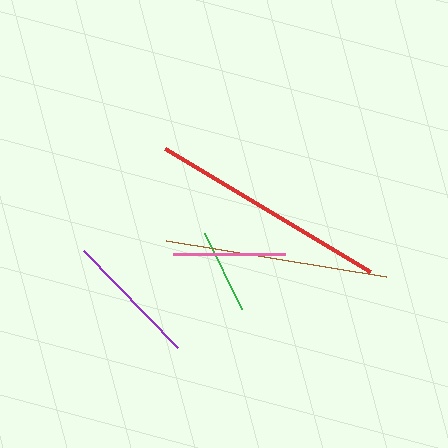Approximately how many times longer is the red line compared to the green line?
The red line is approximately 2.8 times the length of the green line.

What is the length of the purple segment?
The purple segment is approximately 134 pixels long.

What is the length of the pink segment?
The pink segment is approximately 113 pixels long.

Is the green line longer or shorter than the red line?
The red line is longer than the green line.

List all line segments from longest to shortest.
From longest to shortest: red, brown, purple, pink, green.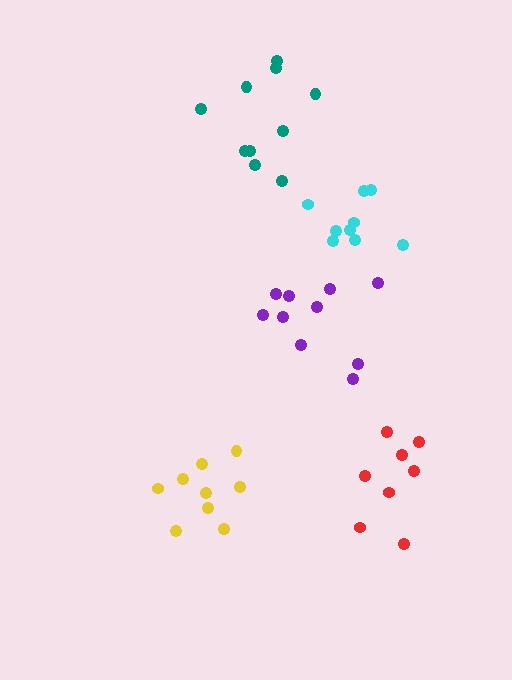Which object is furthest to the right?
The red cluster is rightmost.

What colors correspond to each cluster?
The clusters are colored: cyan, yellow, red, purple, teal.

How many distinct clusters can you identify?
There are 5 distinct clusters.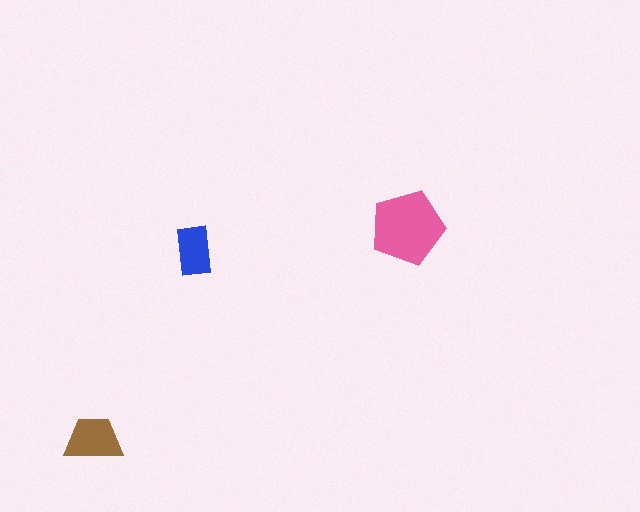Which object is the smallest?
The blue rectangle.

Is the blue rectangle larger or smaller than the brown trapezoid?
Smaller.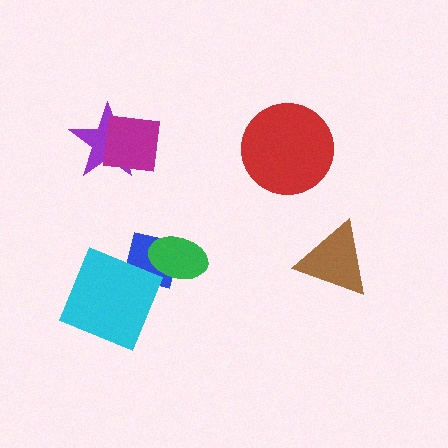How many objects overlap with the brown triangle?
0 objects overlap with the brown triangle.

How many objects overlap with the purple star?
1 object overlaps with the purple star.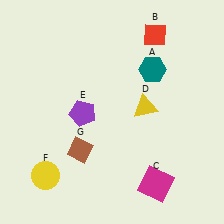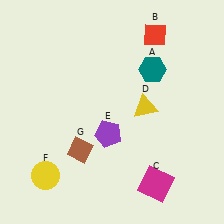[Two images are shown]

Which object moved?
The purple pentagon (E) moved right.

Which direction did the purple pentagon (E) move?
The purple pentagon (E) moved right.